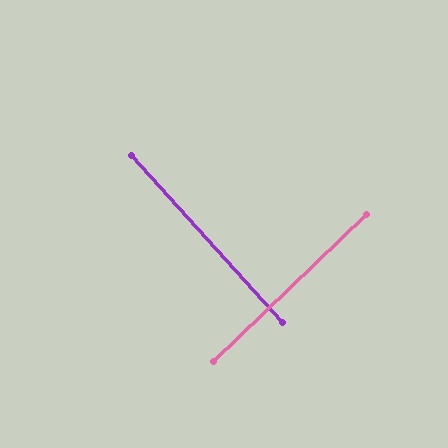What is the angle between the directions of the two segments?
Approximately 89 degrees.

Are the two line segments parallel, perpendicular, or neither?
Perpendicular — they meet at approximately 89°.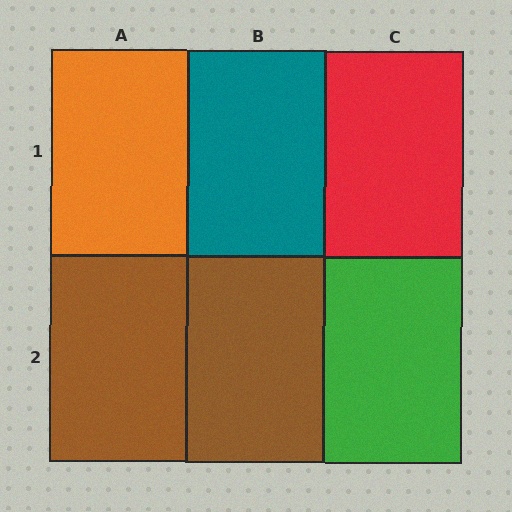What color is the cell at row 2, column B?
Brown.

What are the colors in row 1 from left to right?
Orange, teal, red.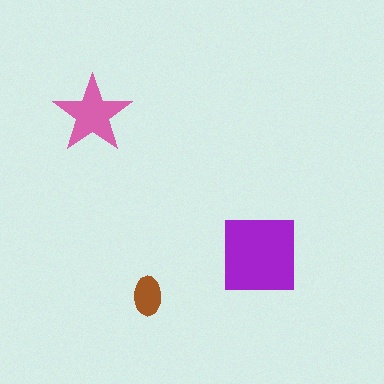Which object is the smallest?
The brown ellipse.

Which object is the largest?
The purple square.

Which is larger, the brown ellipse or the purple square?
The purple square.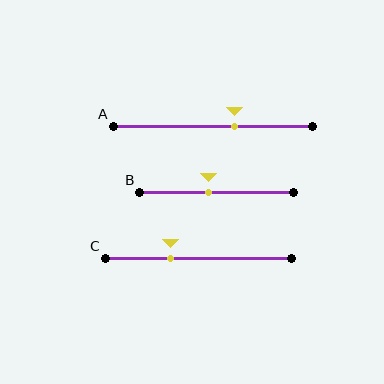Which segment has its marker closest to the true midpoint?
Segment B has its marker closest to the true midpoint.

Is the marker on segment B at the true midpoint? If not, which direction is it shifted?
No, the marker on segment B is shifted to the left by about 5% of the segment length.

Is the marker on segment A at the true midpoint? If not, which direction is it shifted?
No, the marker on segment A is shifted to the right by about 11% of the segment length.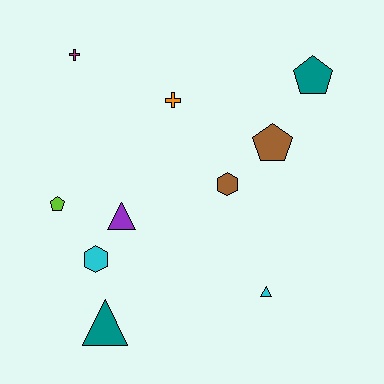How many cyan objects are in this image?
There are 2 cyan objects.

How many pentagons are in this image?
There are 3 pentagons.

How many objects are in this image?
There are 10 objects.